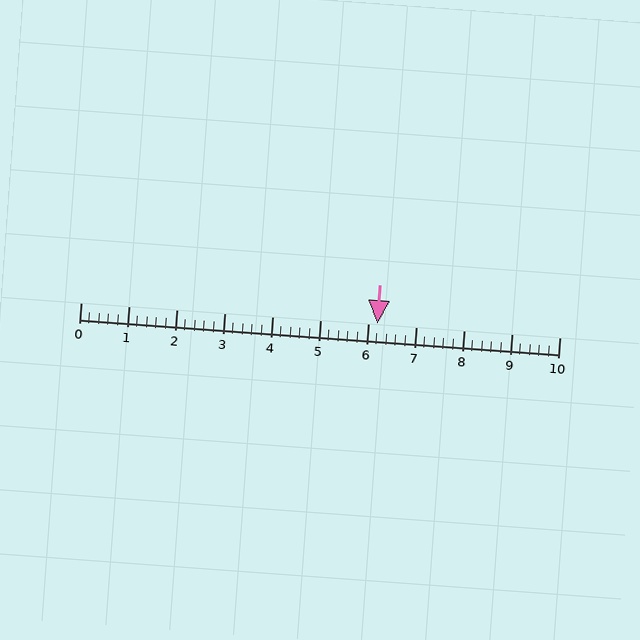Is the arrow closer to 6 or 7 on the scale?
The arrow is closer to 6.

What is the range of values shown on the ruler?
The ruler shows values from 0 to 10.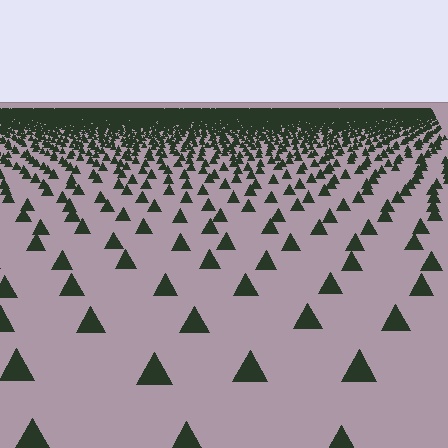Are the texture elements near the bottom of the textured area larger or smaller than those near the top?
Larger. Near the bottom, elements are closer to the viewer and appear at a bigger on-screen size.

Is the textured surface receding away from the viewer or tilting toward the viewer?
The surface is receding away from the viewer. Texture elements get smaller and denser toward the top.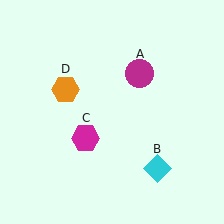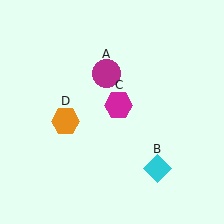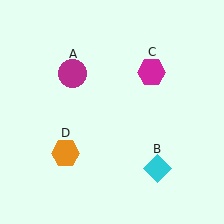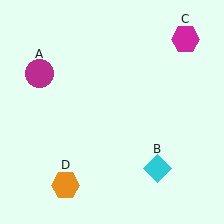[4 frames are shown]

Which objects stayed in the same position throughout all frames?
Cyan diamond (object B) remained stationary.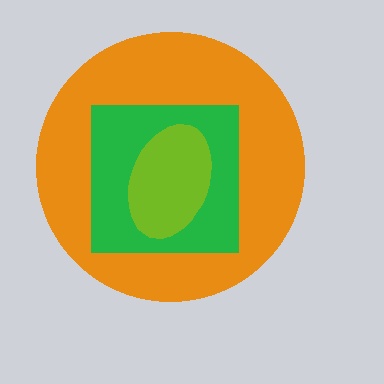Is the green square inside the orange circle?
Yes.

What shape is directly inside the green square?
The lime ellipse.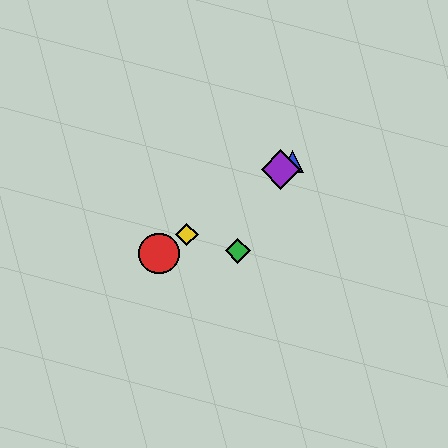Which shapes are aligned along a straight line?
The red circle, the blue triangle, the yellow diamond, the purple diamond are aligned along a straight line.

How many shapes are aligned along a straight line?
4 shapes (the red circle, the blue triangle, the yellow diamond, the purple diamond) are aligned along a straight line.